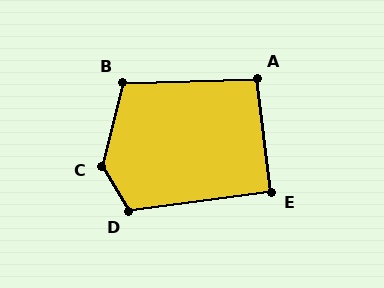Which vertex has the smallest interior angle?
E, at approximately 91 degrees.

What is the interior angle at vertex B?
Approximately 106 degrees (obtuse).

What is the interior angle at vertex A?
Approximately 95 degrees (obtuse).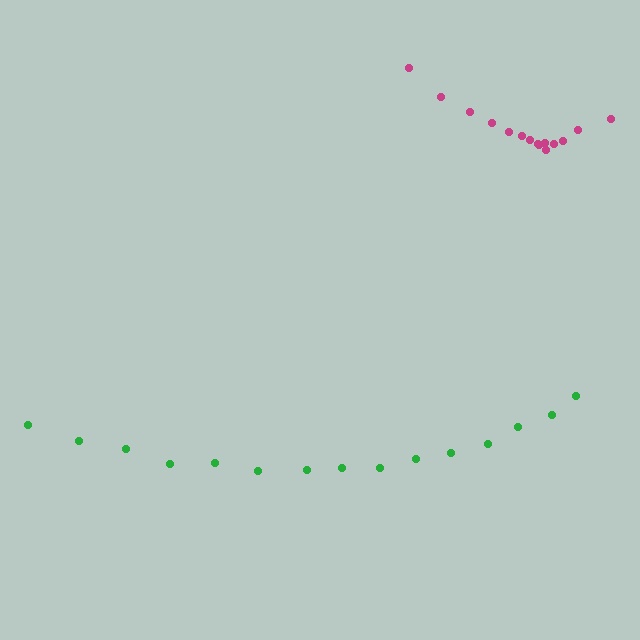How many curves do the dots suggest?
There are 2 distinct paths.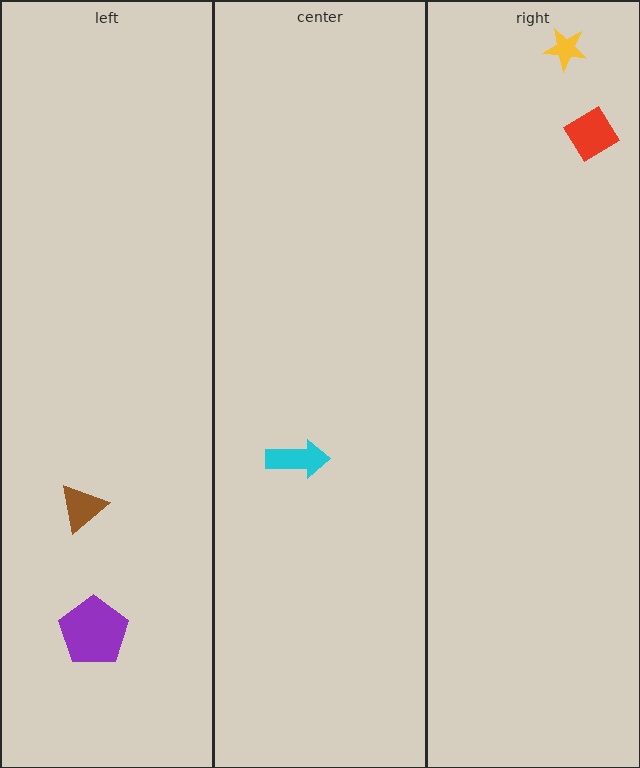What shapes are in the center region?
The cyan arrow.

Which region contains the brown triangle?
The left region.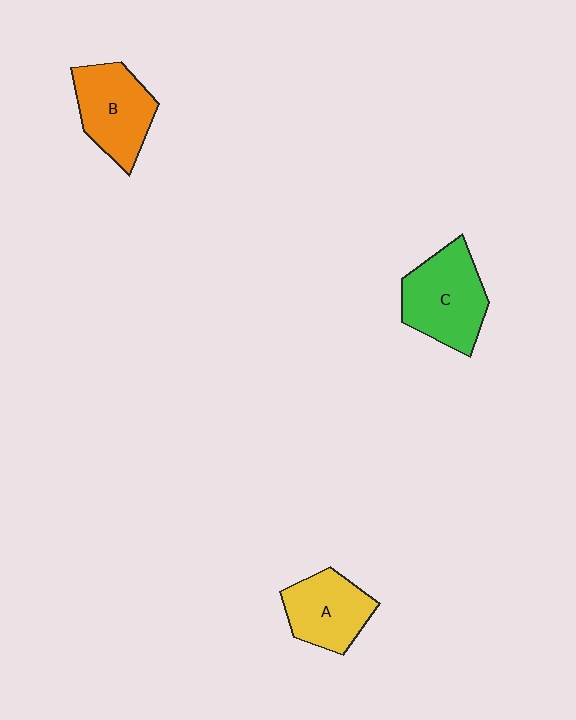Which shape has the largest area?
Shape C (green).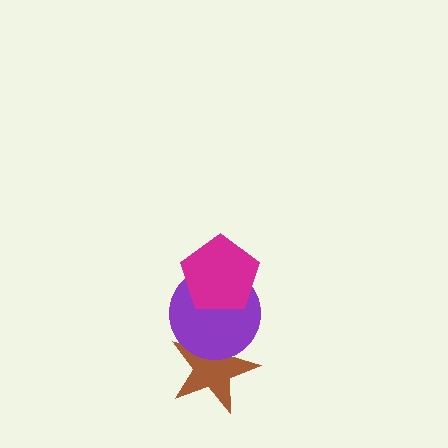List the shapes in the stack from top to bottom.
From top to bottom: the magenta pentagon, the purple circle, the brown star.